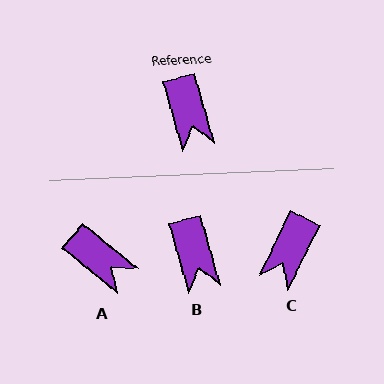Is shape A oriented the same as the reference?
No, it is off by about 35 degrees.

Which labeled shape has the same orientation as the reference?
B.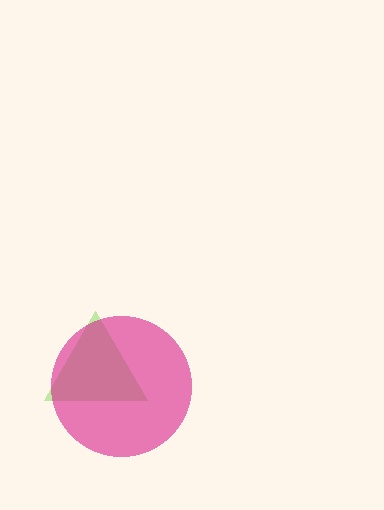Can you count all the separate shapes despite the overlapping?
Yes, there are 2 separate shapes.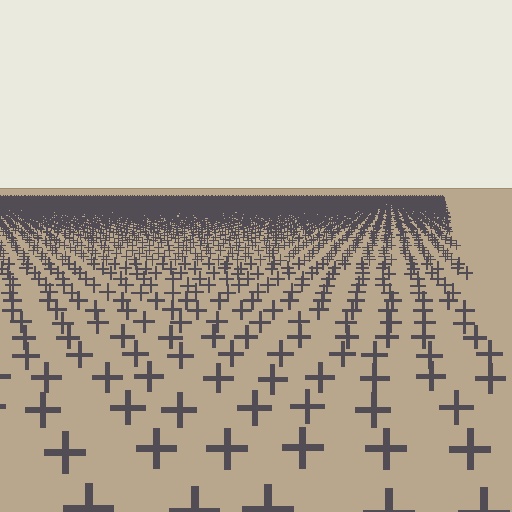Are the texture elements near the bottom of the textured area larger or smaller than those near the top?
Larger. Near the bottom, elements are closer to the viewer and appear at a bigger on-screen size.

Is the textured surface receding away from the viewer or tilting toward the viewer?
The surface is receding away from the viewer. Texture elements get smaller and denser toward the top.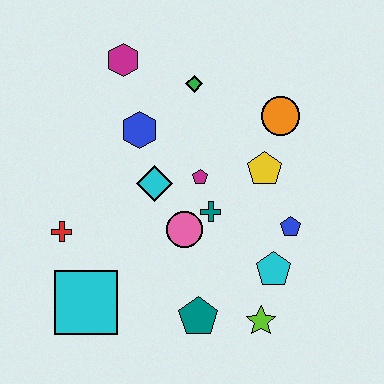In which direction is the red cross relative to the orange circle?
The red cross is to the left of the orange circle.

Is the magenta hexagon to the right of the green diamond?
No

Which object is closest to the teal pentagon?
The lime star is closest to the teal pentagon.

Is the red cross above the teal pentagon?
Yes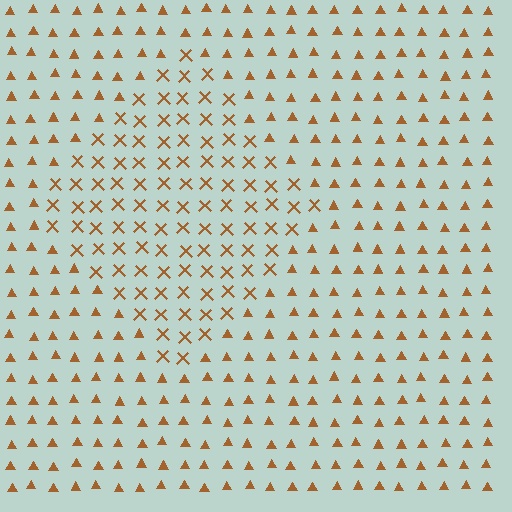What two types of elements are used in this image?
The image uses X marks inside the diamond region and triangles outside it.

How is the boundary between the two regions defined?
The boundary is defined by a change in element shape: X marks inside vs. triangles outside. All elements share the same color and spacing.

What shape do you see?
I see a diamond.